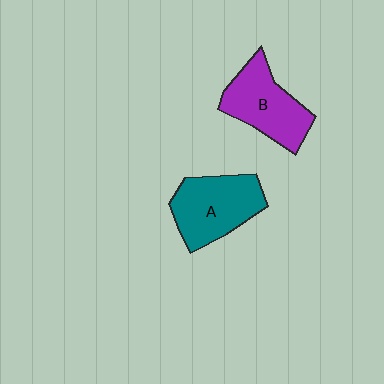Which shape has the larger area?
Shape A (teal).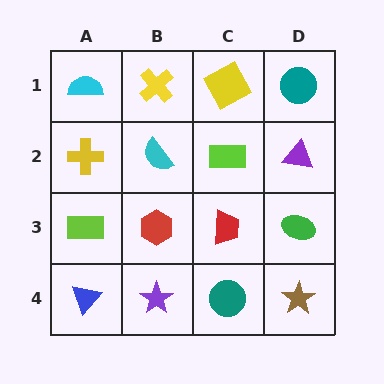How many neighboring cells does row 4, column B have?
3.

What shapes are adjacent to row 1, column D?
A purple triangle (row 2, column D), a yellow square (row 1, column C).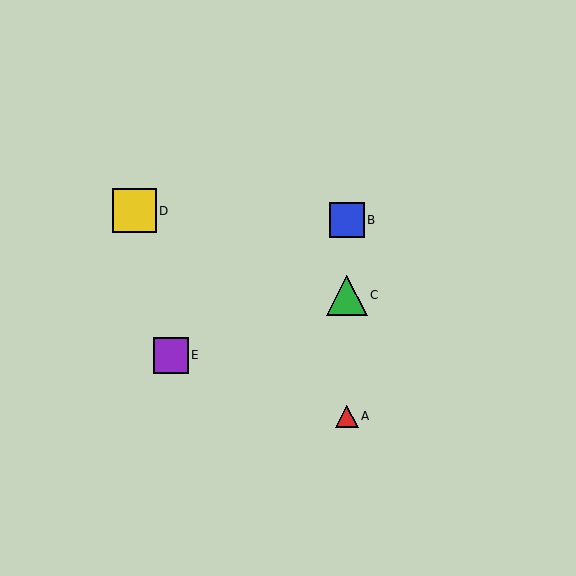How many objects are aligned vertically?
3 objects (A, B, C) are aligned vertically.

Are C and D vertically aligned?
No, C is at x≈347 and D is at x≈134.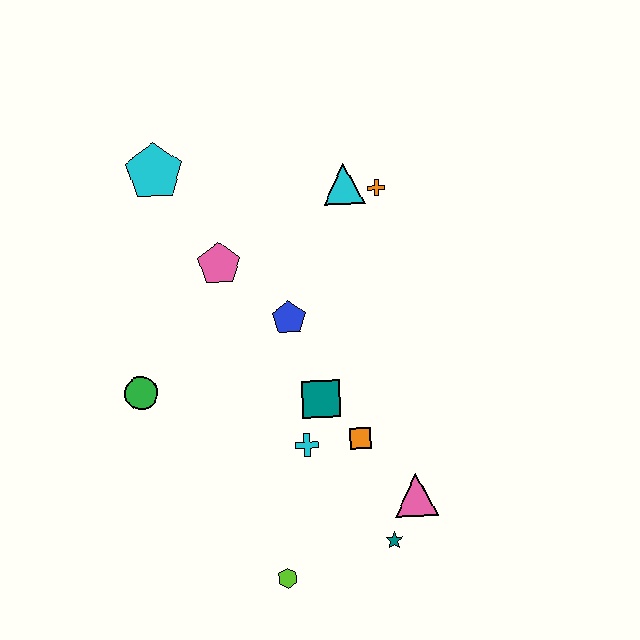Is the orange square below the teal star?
No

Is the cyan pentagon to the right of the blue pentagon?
No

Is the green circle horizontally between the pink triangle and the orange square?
No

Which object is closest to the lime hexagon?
The teal star is closest to the lime hexagon.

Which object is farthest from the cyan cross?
The cyan pentagon is farthest from the cyan cross.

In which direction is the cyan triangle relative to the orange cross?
The cyan triangle is to the left of the orange cross.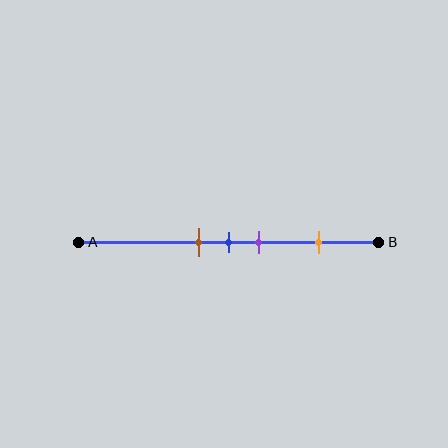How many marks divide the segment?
There are 4 marks dividing the segment.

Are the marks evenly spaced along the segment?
No, the marks are not evenly spaced.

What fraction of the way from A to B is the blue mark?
The blue mark is approximately 50% (0.5) of the way from A to B.